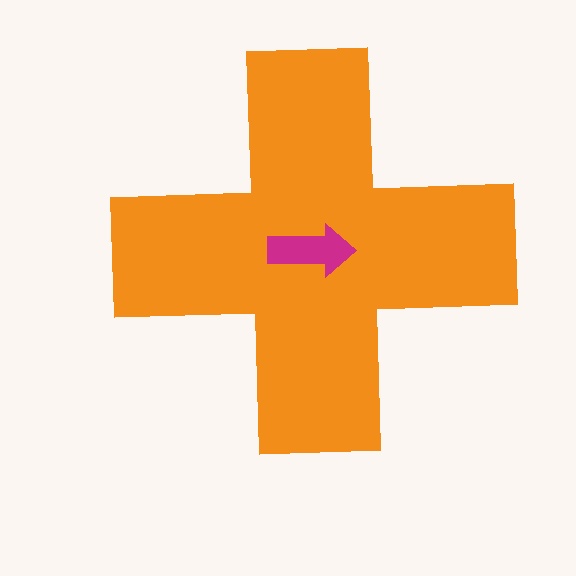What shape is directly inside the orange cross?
The magenta arrow.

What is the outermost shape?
The orange cross.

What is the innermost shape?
The magenta arrow.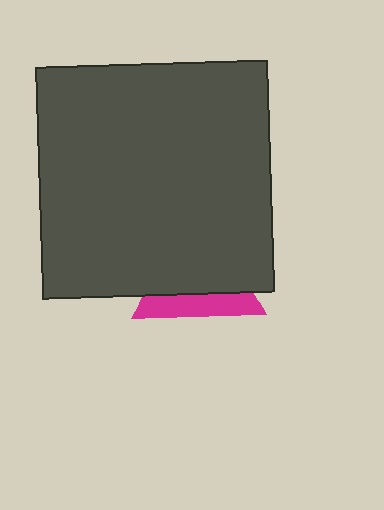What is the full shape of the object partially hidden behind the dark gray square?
The partially hidden object is a magenta triangle.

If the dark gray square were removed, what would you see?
You would see the complete magenta triangle.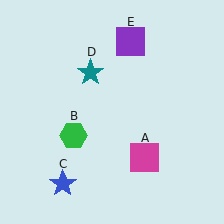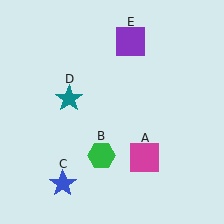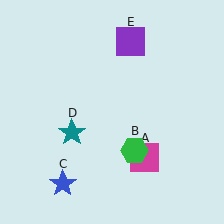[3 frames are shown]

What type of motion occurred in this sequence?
The green hexagon (object B), teal star (object D) rotated counterclockwise around the center of the scene.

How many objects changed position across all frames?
2 objects changed position: green hexagon (object B), teal star (object D).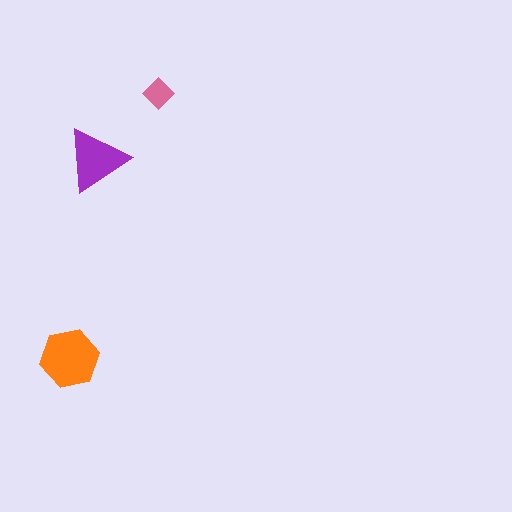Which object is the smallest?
The pink diamond.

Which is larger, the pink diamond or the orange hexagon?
The orange hexagon.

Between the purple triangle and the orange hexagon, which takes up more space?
The orange hexagon.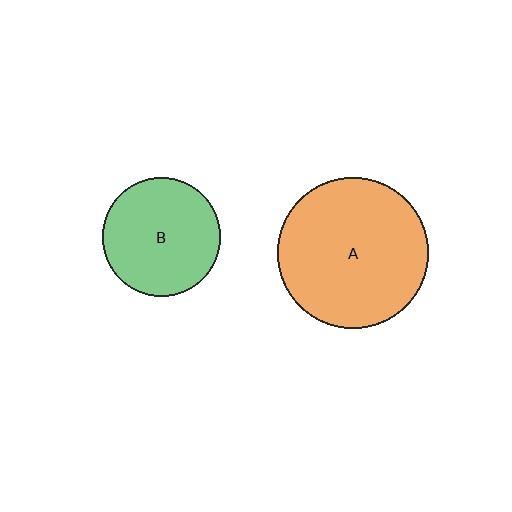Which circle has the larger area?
Circle A (orange).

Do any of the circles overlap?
No, none of the circles overlap.